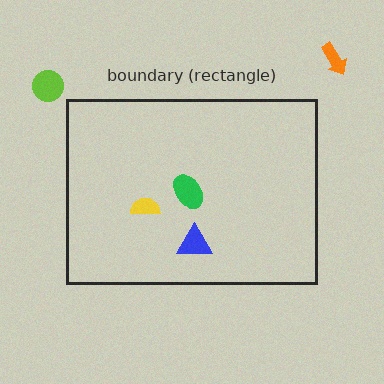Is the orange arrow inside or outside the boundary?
Outside.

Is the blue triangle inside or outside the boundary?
Inside.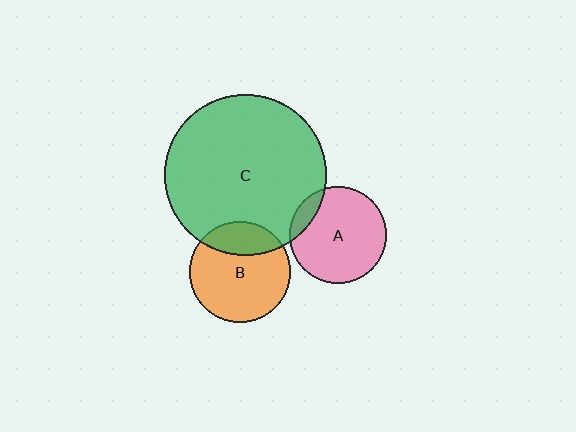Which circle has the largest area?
Circle C (green).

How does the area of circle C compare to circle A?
Approximately 2.8 times.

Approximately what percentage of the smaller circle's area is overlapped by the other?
Approximately 25%.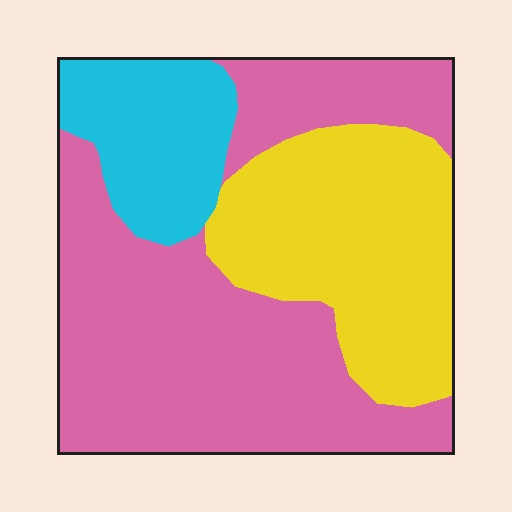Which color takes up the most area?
Pink, at roughly 55%.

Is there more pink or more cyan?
Pink.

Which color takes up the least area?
Cyan, at roughly 15%.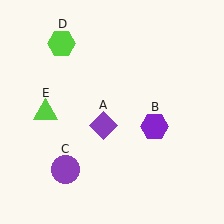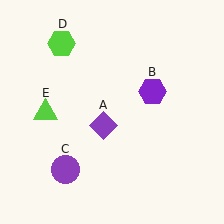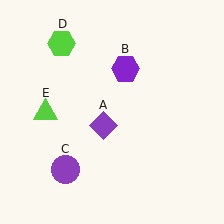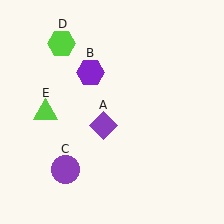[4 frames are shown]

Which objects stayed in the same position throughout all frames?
Purple diamond (object A) and purple circle (object C) and lime hexagon (object D) and lime triangle (object E) remained stationary.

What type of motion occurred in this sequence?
The purple hexagon (object B) rotated counterclockwise around the center of the scene.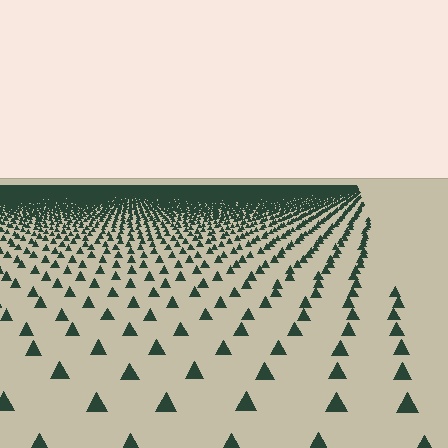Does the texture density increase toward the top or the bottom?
Density increases toward the top.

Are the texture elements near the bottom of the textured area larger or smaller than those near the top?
Larger. Near the bottom, elements are closer to the viewer and appear at a bigger on-screen size.